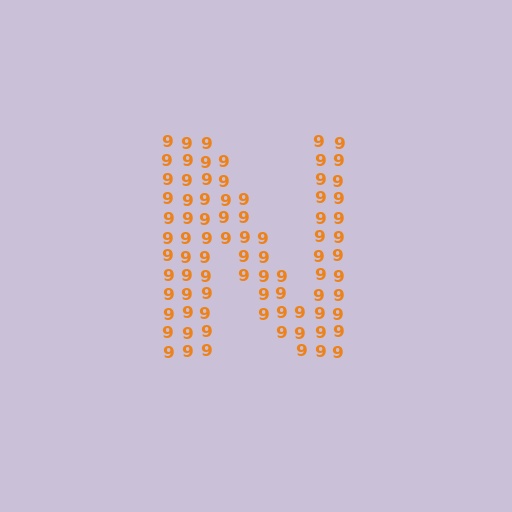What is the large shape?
The large shape is the letter N.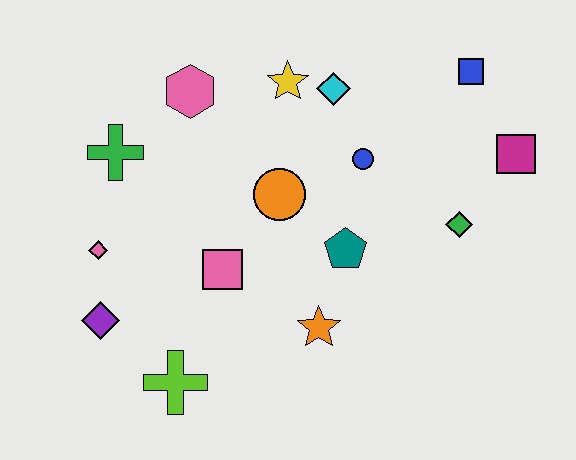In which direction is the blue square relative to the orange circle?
The blue square is to the right of the orange circle.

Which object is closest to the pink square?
The orange circle is closest to the pink square.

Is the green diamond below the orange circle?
Yes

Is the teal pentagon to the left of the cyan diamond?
No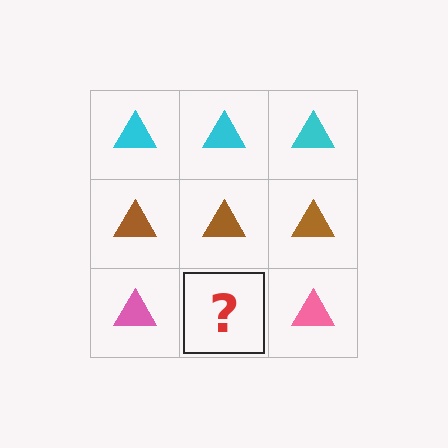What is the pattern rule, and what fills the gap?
The rule is that each row has a consistent color. The gap should be filled with a pink triangle.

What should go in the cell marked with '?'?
The missing cell should contain a pink triangle.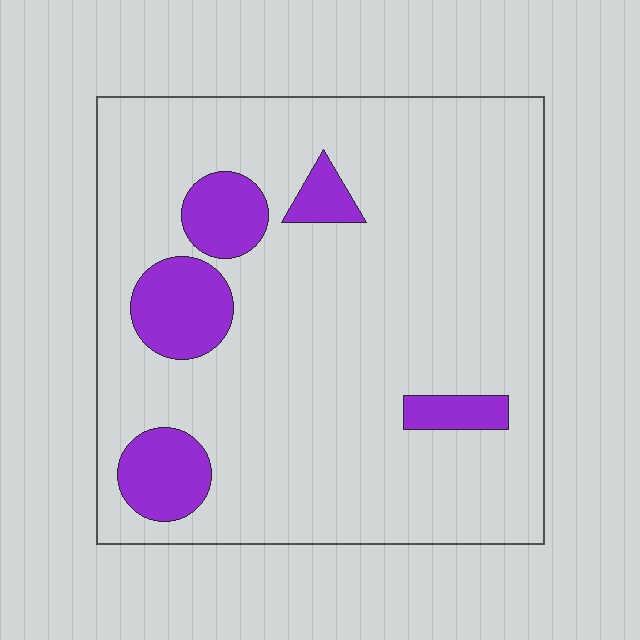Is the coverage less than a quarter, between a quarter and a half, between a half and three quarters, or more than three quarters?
Less than a quarter.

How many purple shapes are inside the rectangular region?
5.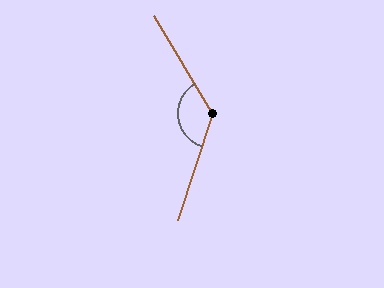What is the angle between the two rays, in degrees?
Approximately 131 degrees.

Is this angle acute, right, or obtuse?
It is obtuse.